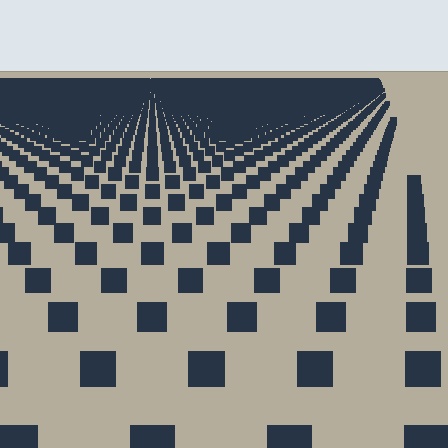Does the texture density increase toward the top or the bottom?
Density increases toward the top.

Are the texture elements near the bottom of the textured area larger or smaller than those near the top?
Larger. Near the bottom, elements are closer to the viewer and appear at a bigger on-screen size.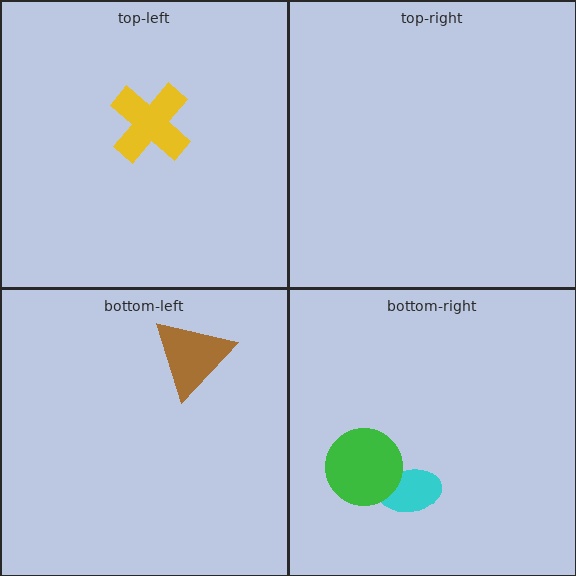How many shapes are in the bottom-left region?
1.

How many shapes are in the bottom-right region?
2.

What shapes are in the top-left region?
The yellow cross.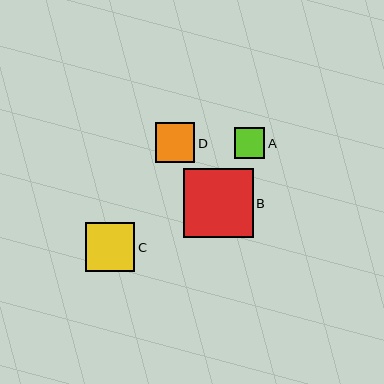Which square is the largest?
Square B is the largest with a size of approximately 70 pixels.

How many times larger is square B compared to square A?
Square B is approximately 2.3 times the size of square A.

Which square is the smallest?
Square A is the smallest with a size of approximately 31 pixels.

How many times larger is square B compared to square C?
Square B is approximately 1.4 times the size of square C.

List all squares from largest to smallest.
From largest to smallest: B, C, D, A.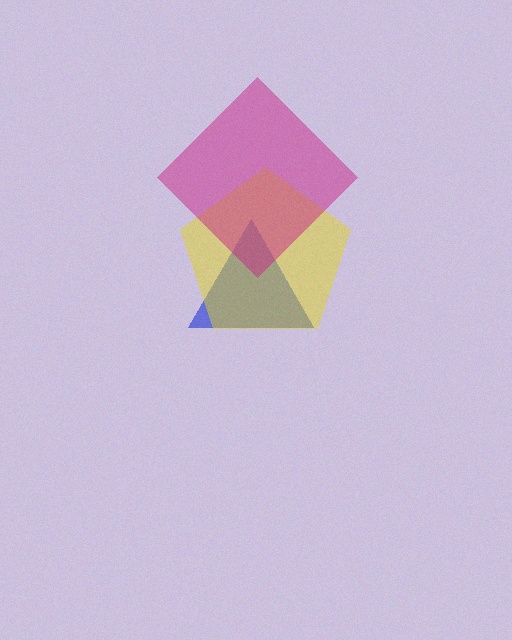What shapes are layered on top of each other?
The layered shapes are: a blue triangle, a yellow pentagon, a magenta diamond.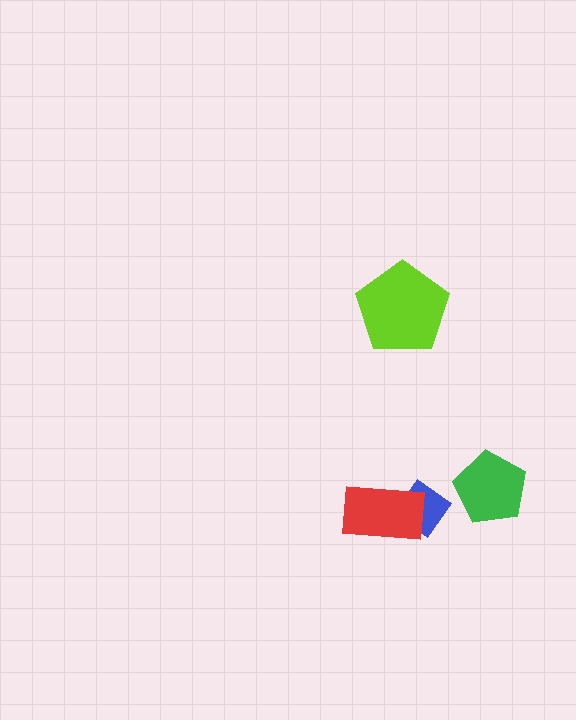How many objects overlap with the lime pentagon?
0 objects overlap with the lime pentagon.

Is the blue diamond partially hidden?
Yes, it is partially covered by another shape.